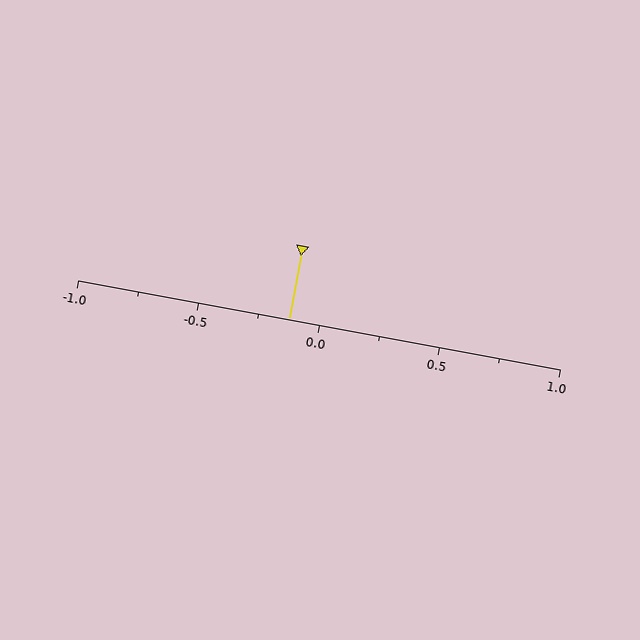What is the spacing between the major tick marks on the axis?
The major ticks are spaced 0.5 apart.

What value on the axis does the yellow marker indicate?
The marker indicates approximately -0.12.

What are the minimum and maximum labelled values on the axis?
The axis runs from -1.0 to 1.0.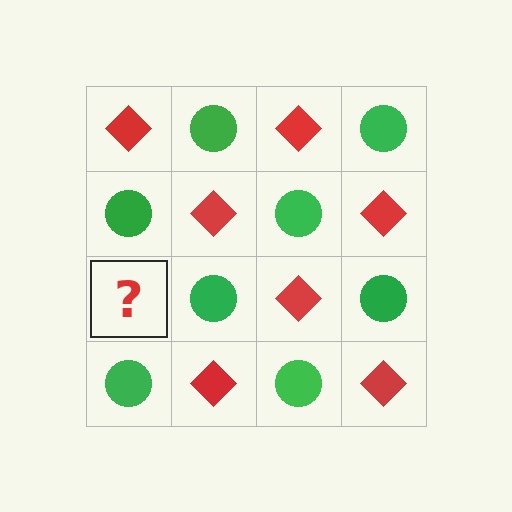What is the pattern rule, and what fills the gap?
The rule is that it alternates red diamond and green circle in a checkerboard pattern. The gap should be filled with a red diamond.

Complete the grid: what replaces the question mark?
The question mark should be replaced with a red diamond.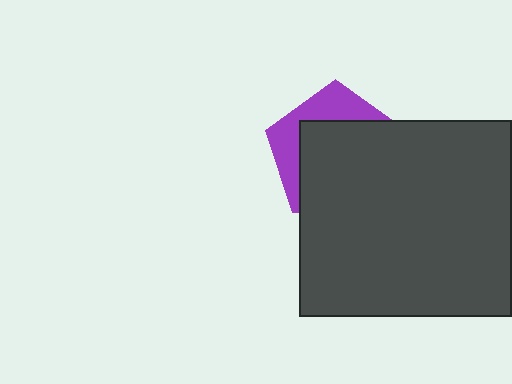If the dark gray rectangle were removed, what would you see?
You would see the complete purple pentagon.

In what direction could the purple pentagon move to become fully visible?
The purple pentagon could move toward the upper-left. That would shift it out from behind the dark gray rectangle entirely.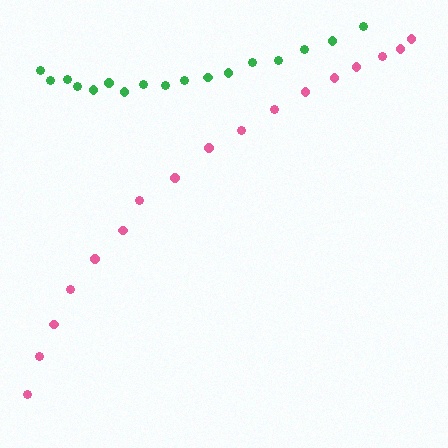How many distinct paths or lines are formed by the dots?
There are 2 distinct paths.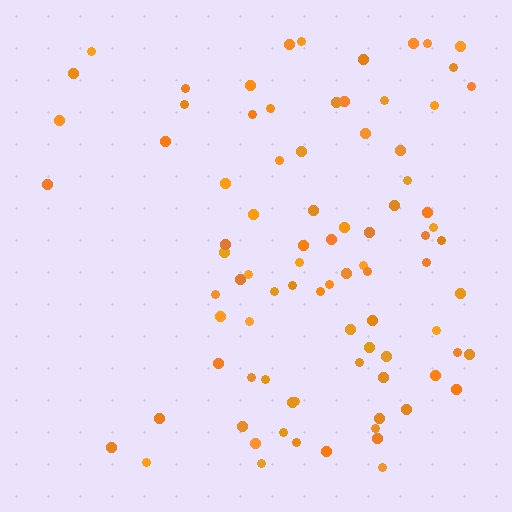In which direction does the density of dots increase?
From left to right, with the right side densest.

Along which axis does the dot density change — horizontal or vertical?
Horizontal.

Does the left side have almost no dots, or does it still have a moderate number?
Still a moderate number, just noticeably fewer than the right.